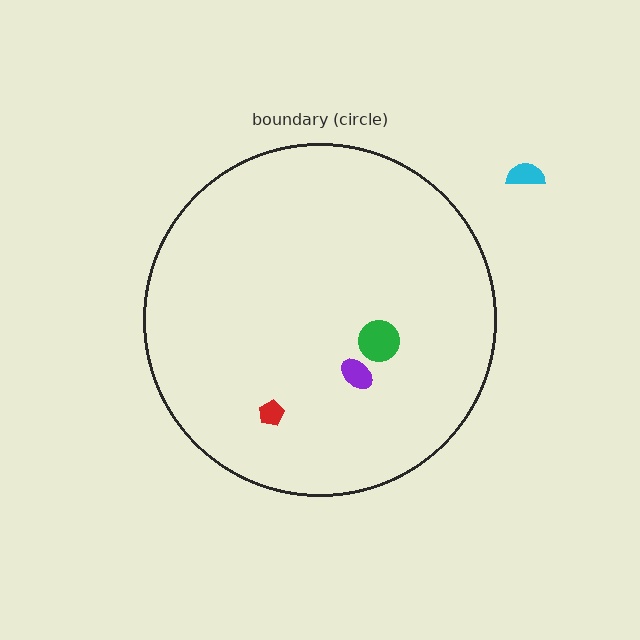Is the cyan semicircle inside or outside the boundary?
Outside.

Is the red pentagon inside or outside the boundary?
Inside.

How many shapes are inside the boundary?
3 inside, 1 outside.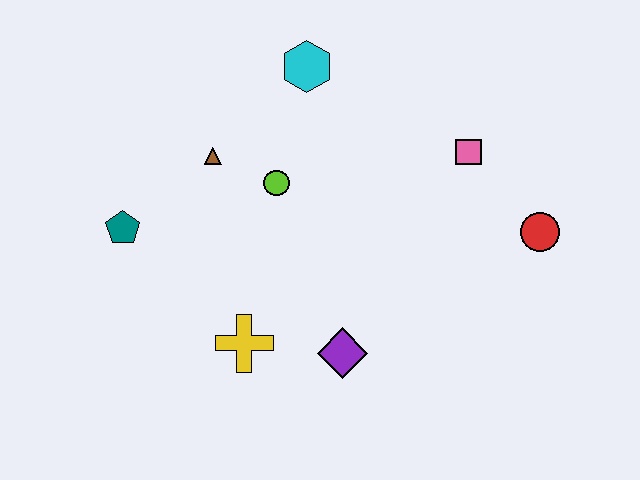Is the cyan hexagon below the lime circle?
No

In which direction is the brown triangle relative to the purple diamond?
The brown triangle is above the purple diamond.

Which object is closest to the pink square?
The red circle is closest to the pink square.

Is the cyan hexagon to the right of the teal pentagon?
Yes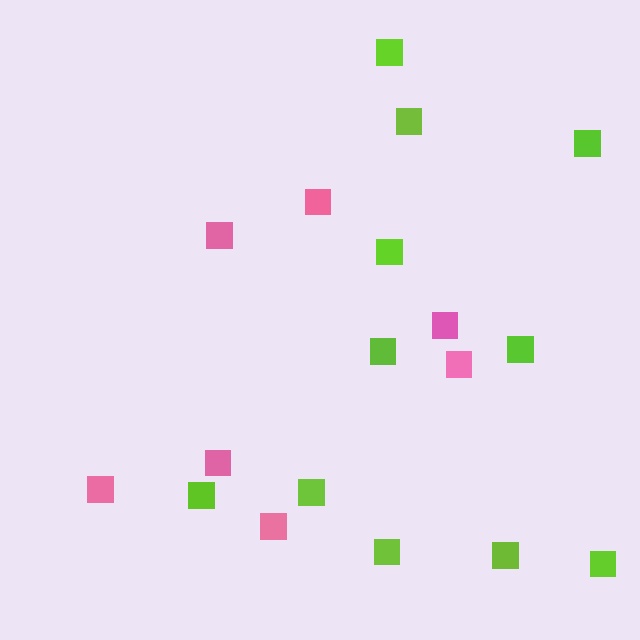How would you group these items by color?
There are 2 groups: one group of lime squares (11) and one group of pink squares (7).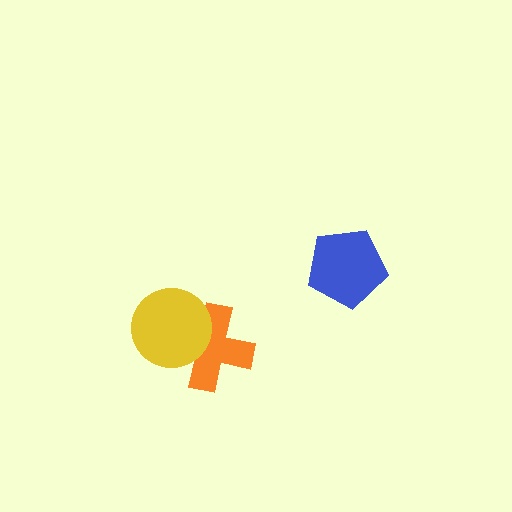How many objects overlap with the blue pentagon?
0 objects overlap with the blue pentagon.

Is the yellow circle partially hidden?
No, no other shape covers it.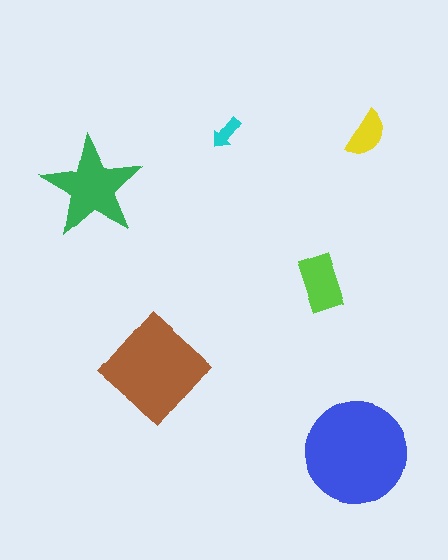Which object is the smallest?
The cyan arrow.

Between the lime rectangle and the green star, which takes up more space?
The green star.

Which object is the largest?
The blue circle.